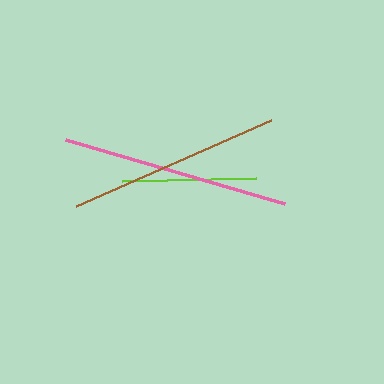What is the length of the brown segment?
The brown segment is approximately 212 pixels long.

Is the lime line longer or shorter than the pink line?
The pink line is longer than the lime line.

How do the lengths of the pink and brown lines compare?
The pink and brown lines are approximately the same length.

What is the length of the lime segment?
The lime segment is approximately 135 pixels long.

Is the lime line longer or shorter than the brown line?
The brown line is longer than the lime line.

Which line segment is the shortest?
The lime line is the shortest at approximately 135 pixels.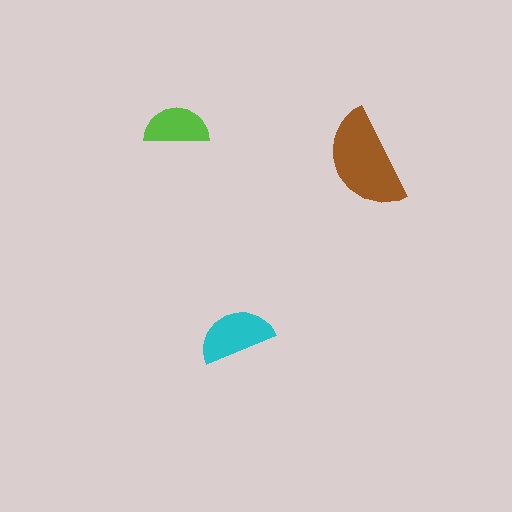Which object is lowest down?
The cyan semicircle is bottommost.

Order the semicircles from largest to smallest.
the brown one, the cyan one, the lime one.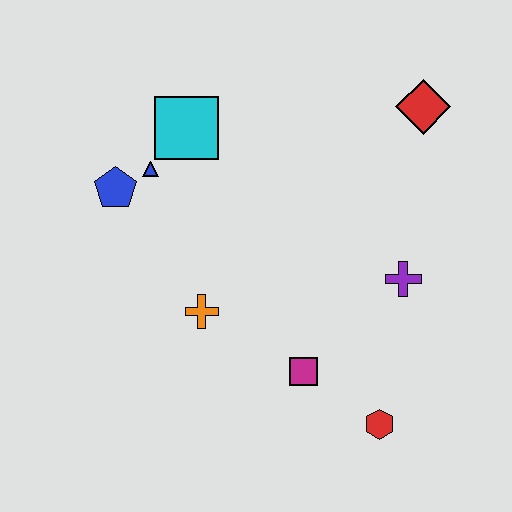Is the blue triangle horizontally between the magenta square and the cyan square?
No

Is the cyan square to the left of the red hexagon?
Yes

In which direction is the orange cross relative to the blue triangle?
The orange cross is below the blue triangle.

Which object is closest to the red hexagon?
The magenta square is closest to the red hexagon.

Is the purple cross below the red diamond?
Yes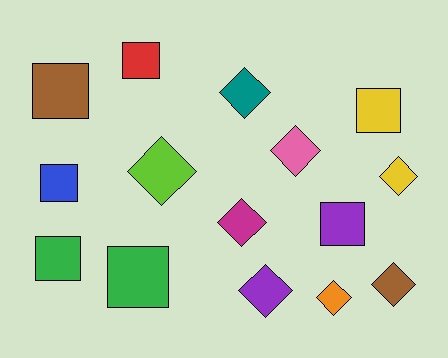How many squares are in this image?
There are 7 squares.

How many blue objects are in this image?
There is 1 blue object.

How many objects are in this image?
There are 15 objects.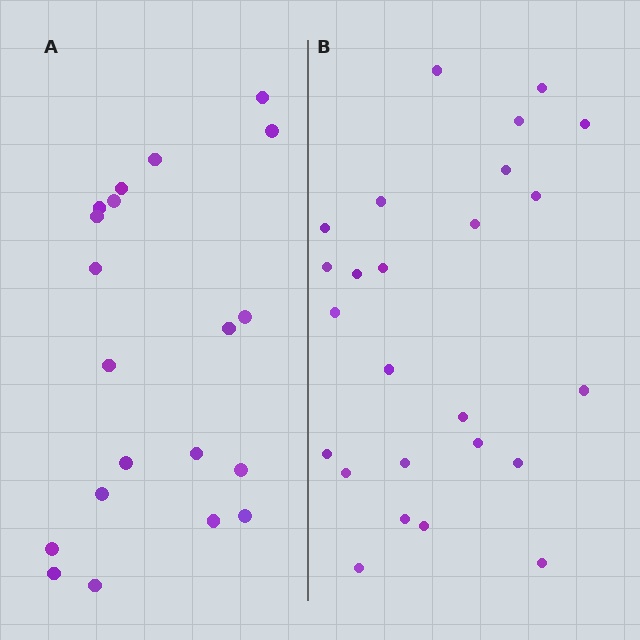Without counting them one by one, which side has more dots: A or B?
Region B (the right region) has more dots.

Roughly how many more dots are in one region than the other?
Region B has about 5 more dots than region A.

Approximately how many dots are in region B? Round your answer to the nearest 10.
About 20 dots. (The exact count is 25, which rounds to 20.)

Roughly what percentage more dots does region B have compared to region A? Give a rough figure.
About 25% more.